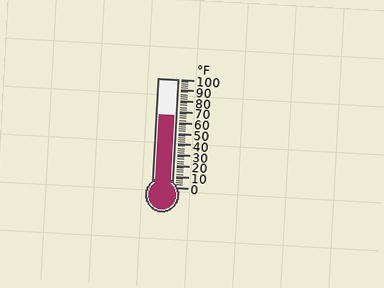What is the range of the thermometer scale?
The thermometer scale ranges from 0°F to 100°F.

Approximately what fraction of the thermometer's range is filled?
The thermometer is filled to approximately 65% of its range.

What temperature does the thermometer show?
The thermometer shows approximately 66°F.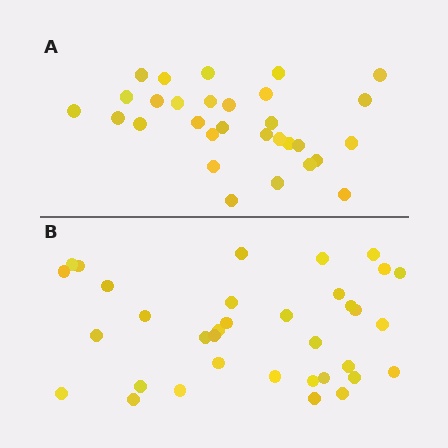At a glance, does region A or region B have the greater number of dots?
Region B (the bottom region) has more dots.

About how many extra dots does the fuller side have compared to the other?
Region B has about 5 more dots than region A.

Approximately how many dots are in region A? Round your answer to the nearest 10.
About 30 dots.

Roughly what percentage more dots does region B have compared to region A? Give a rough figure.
About 15% more.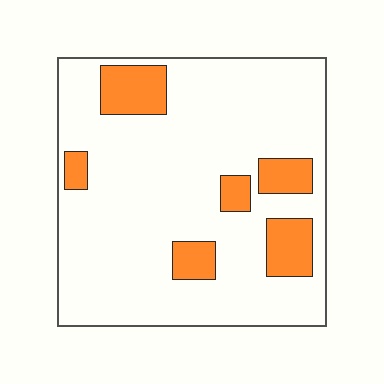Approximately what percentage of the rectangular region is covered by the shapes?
Approximately 15%.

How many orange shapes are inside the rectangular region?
6.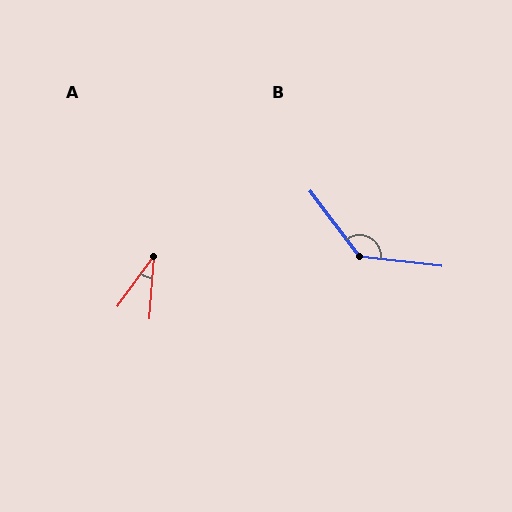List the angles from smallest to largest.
A (32°), B (134°).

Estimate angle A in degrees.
Approximately 32 degrees.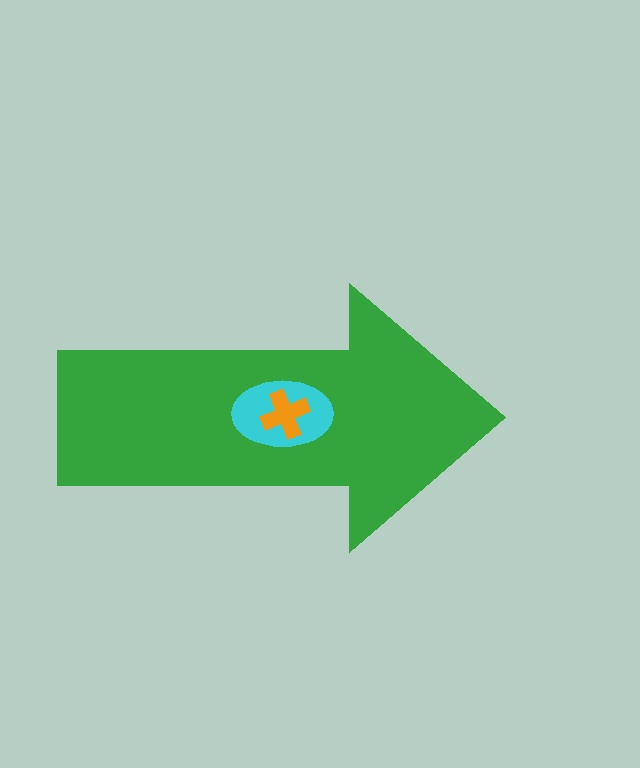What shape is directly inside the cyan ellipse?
The orange cross.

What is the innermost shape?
The orange cross.